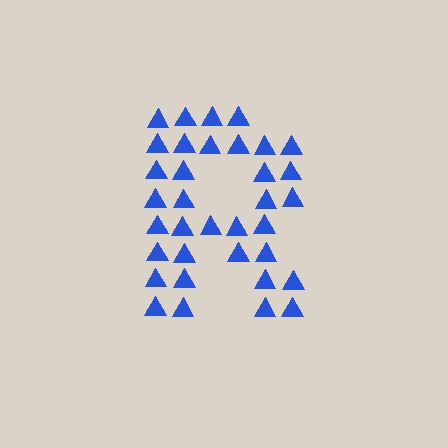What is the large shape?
The large shape is the letter R.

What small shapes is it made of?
It is made of small triangles.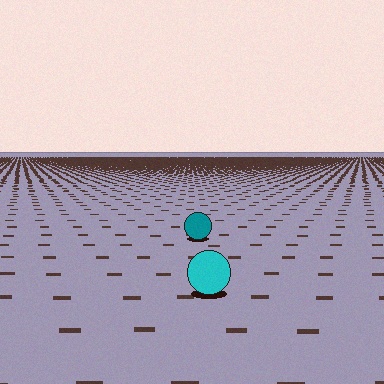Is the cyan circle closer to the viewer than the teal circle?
Yes. The cyan circle is closer — you can tell from the texture gradient: the ground texture is coarser near it.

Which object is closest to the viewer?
The cyan circle is closest. The texture marks near it are larger and more spread out.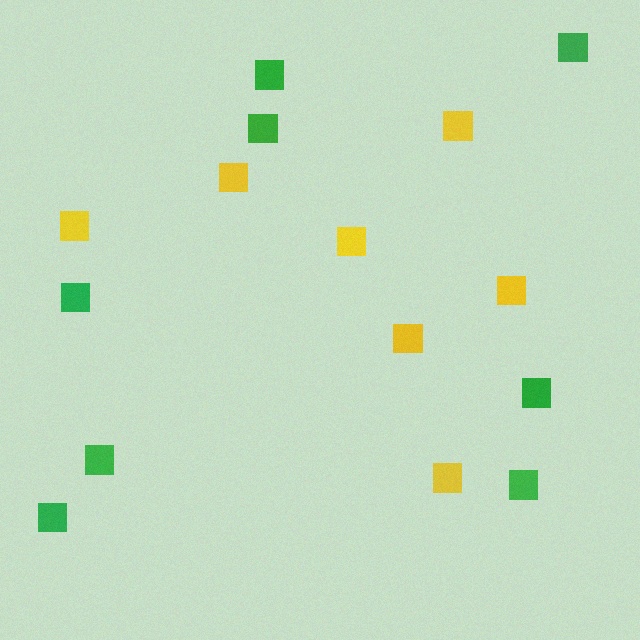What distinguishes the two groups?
There are 2 groups: one group of yellow squares (7) and one group of green squares (8).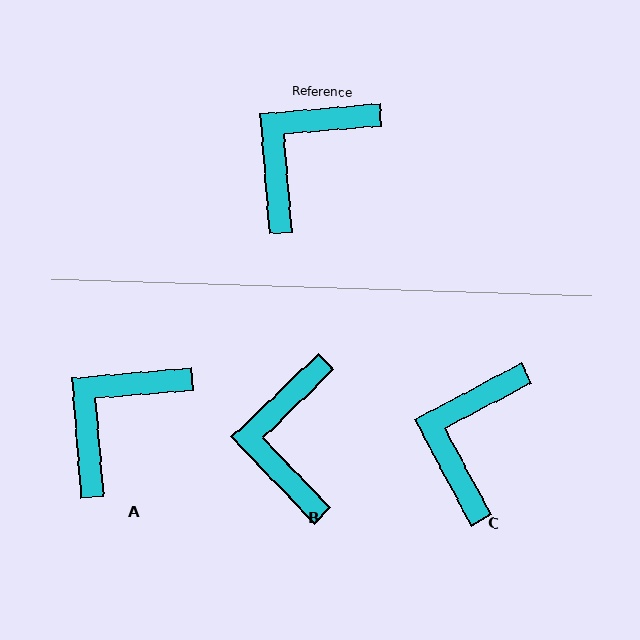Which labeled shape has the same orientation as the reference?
A.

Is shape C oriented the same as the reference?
No, it is off by about 23 degrees.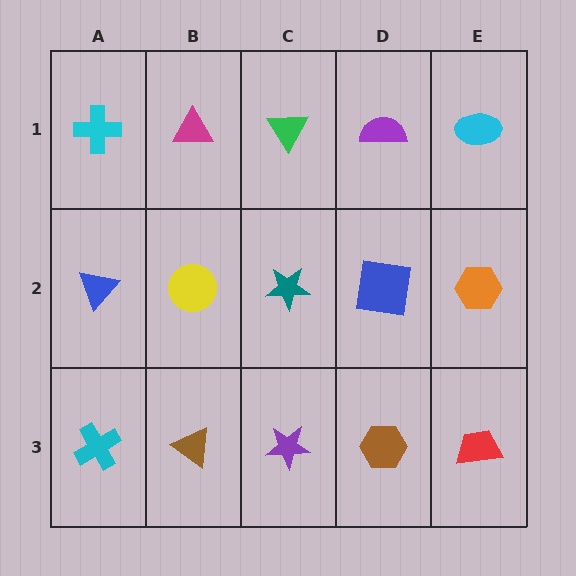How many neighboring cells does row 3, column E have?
2.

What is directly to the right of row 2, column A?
A yellow circle.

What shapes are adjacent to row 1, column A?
A blue triangle (row 2, column A), a magenta triangle (row 1, column B).